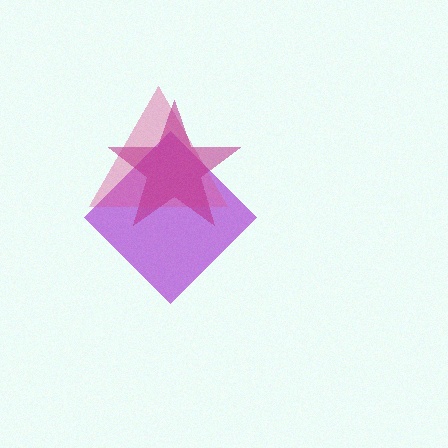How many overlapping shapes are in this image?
There are 3 overlapping shapes in the image.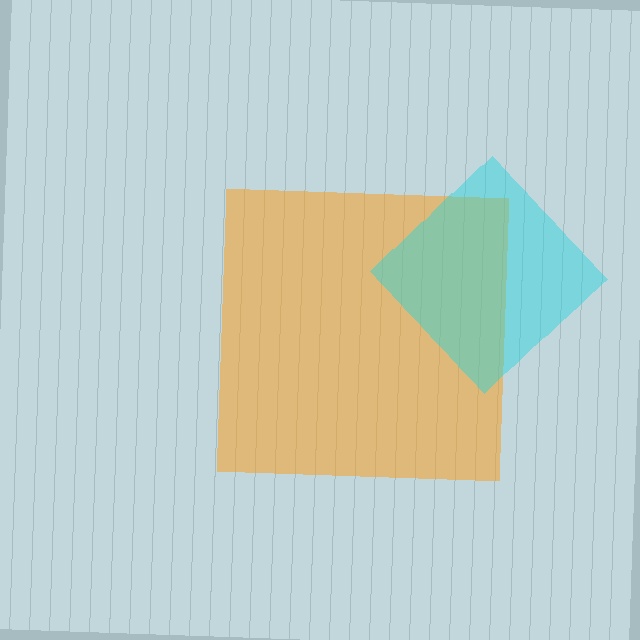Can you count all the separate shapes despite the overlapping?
Yes, there are 2 separate shapes.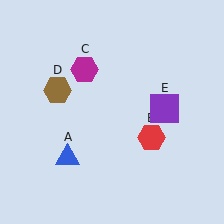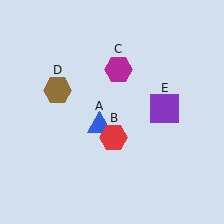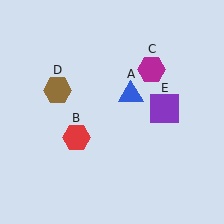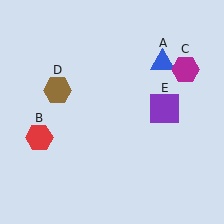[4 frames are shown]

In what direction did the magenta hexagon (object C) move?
The magenta hexagon (object C) moved right.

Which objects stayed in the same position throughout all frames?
Brown hexagon (object D) and purple square (object E) remained stationary.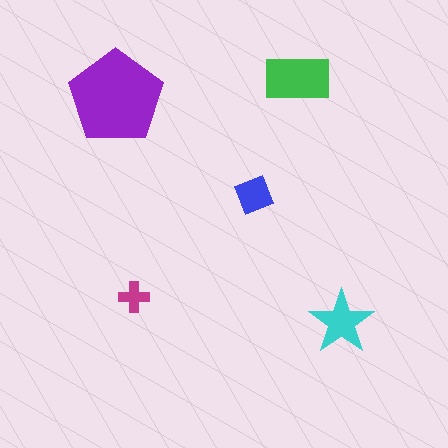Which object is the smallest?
The magenta cross.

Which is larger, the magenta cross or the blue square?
The blue square.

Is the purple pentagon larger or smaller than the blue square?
Larger.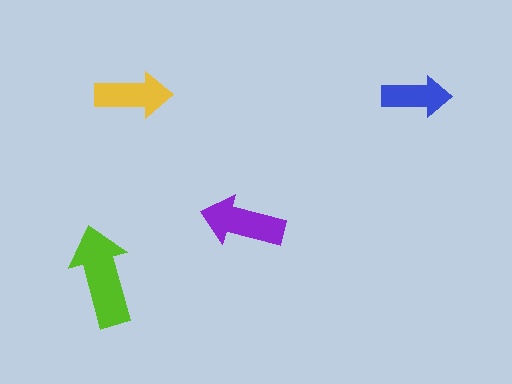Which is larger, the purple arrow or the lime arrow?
The lime one.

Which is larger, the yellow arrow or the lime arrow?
The lime one.